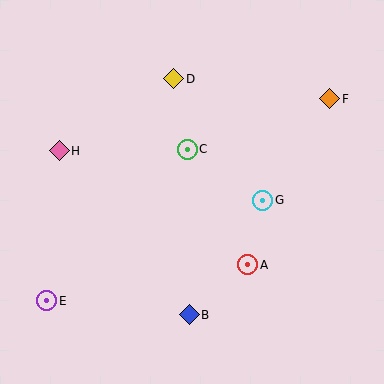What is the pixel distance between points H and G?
The distance between H and G is 209 pixels.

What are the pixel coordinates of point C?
Point C is at (187, 149).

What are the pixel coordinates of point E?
Point E is at (47, 301).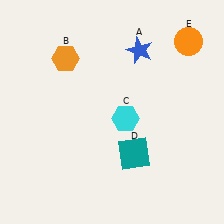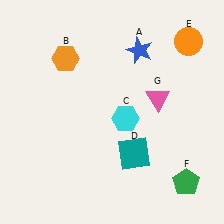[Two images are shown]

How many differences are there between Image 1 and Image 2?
There are 2 differences between the two images.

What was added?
A green pentagon (F), a pink triangle (G) were added in Image 2.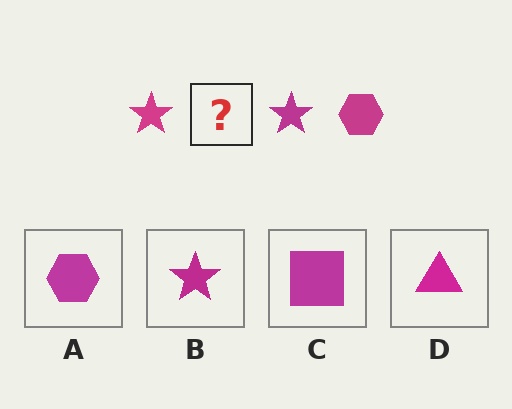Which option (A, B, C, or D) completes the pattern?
A.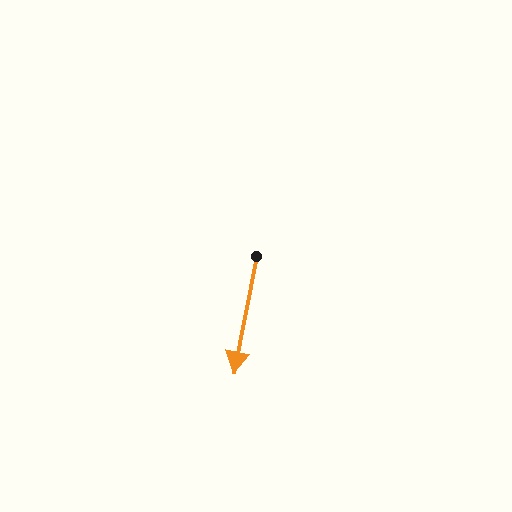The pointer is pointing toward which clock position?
Roughly 6 o'clock.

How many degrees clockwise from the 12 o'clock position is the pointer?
Approximately 191 degrees.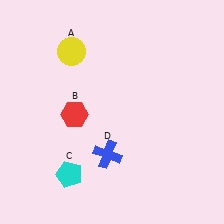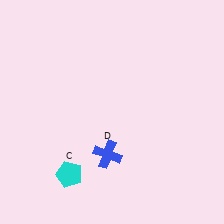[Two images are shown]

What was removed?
The red hexagon (B), the yellow circle (A) were removed in Image 2.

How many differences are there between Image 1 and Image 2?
There are 2 differences between the two images.